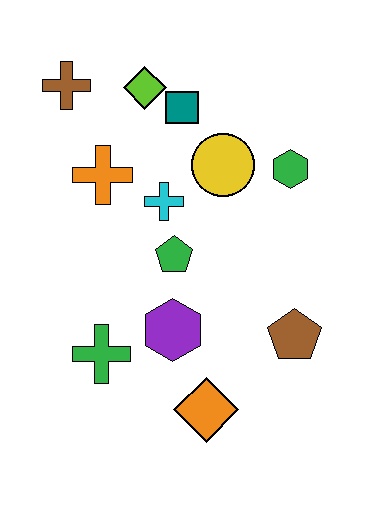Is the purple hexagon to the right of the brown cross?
Yes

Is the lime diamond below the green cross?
No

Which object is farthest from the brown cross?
The orange diamond is farthest from the brown cross.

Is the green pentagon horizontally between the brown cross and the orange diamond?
Yes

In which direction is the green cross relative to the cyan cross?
The green cross is below the cyan cross.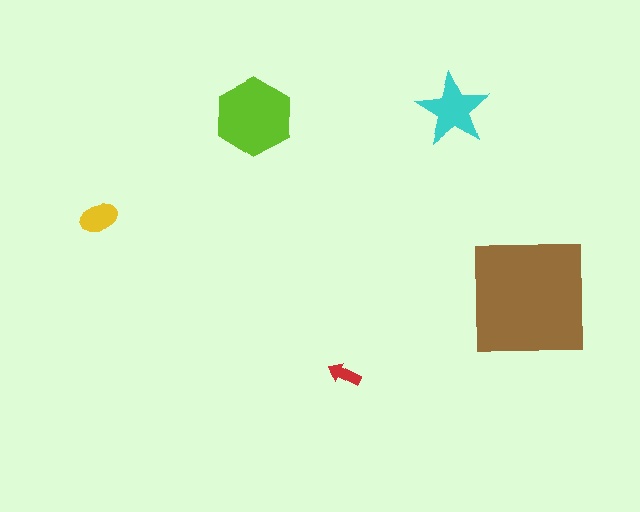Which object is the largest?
The brown square.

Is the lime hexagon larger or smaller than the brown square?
Smaller.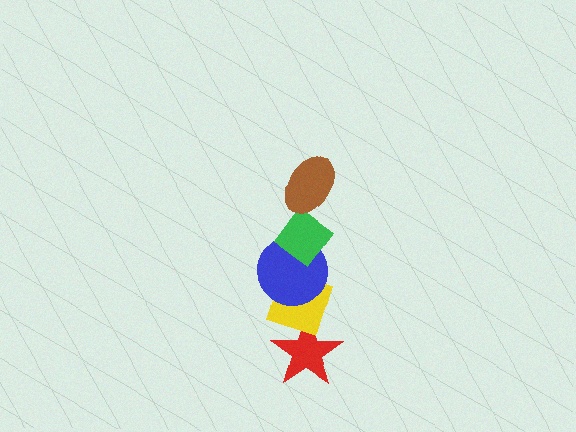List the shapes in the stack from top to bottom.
From top to bottom: the brown ellipse, the green diamond, the blue circle, the yellow diamond, the red star.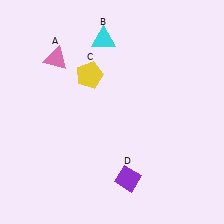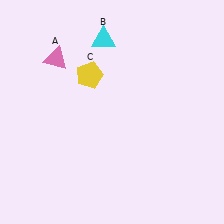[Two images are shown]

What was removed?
The purple diamond (D) was removed in Image 2.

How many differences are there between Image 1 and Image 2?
There is 1 difference between the two images.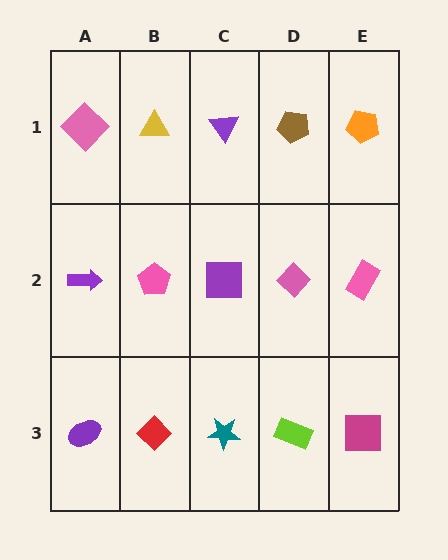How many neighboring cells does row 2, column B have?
4.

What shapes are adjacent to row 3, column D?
A pink diamond (row 2, column D), a teal star (row 3, column C), a magenta square (row 3, column E).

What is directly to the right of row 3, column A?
A red diamond.